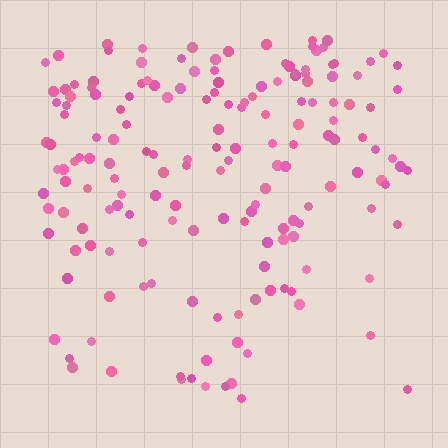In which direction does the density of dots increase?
From bottom to top, with the top side densest.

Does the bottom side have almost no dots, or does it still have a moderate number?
Still a moderate number, just noticeably fewer than the top.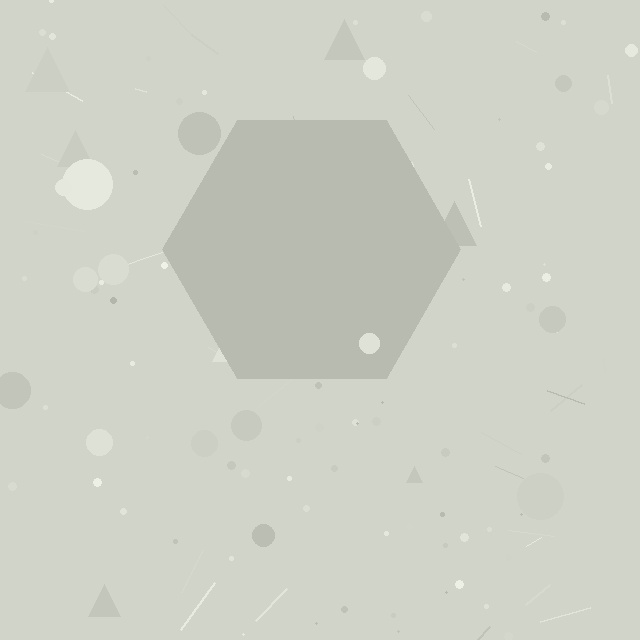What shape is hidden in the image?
A hexagon is hidden in the image.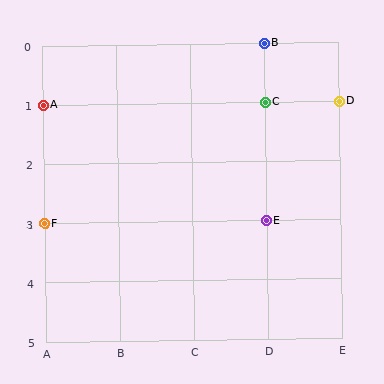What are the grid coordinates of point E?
Point E is at grid coordinates (D, 3).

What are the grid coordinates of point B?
Point B is at grid coordinates (D, 0).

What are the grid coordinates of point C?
Point C is at grid coordinates (D, 1).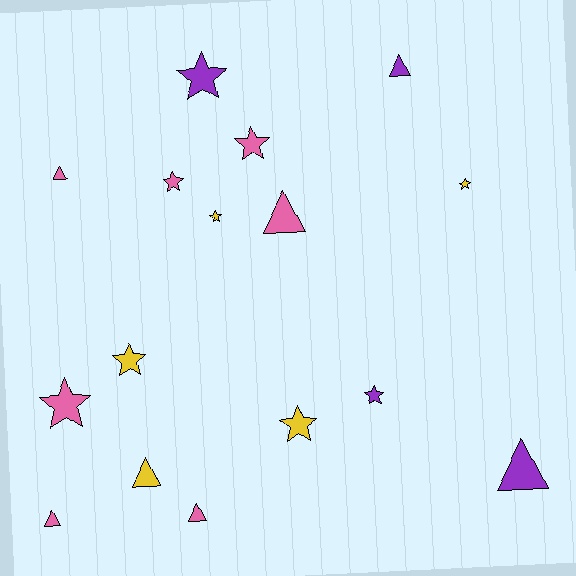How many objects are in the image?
There are 16 objects.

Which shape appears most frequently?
Star, with 9 objects.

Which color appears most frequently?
Pink, with 7 objects.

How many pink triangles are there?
There are 4 pink triangles.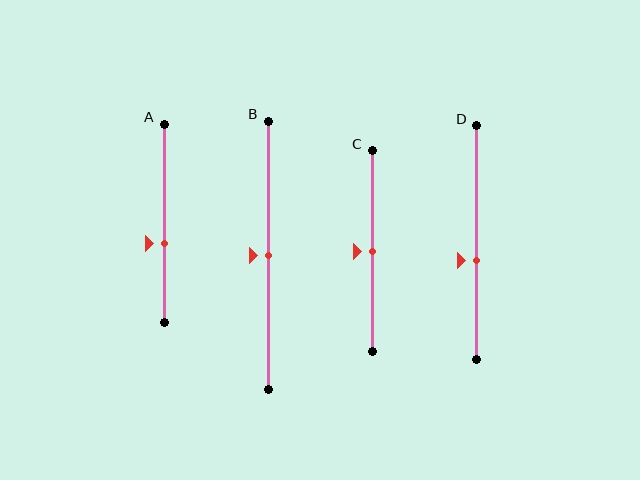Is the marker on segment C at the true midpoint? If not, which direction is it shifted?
Yes, the marker on segment C is at the true midpoint.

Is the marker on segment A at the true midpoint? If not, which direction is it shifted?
No, the marker on segment A is shifted downward by about 10% of the segment length.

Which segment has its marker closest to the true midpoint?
Segment B has its marker closest to the true midpoint.